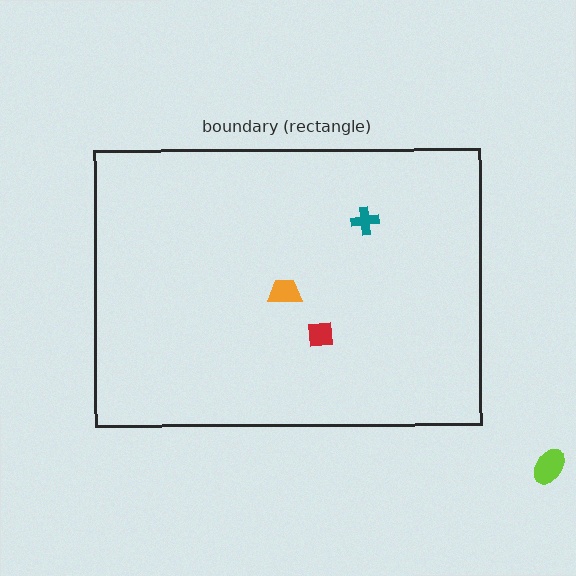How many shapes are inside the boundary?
3 inside, 1 outside.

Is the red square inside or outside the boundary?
Inside.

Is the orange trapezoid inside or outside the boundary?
Inside.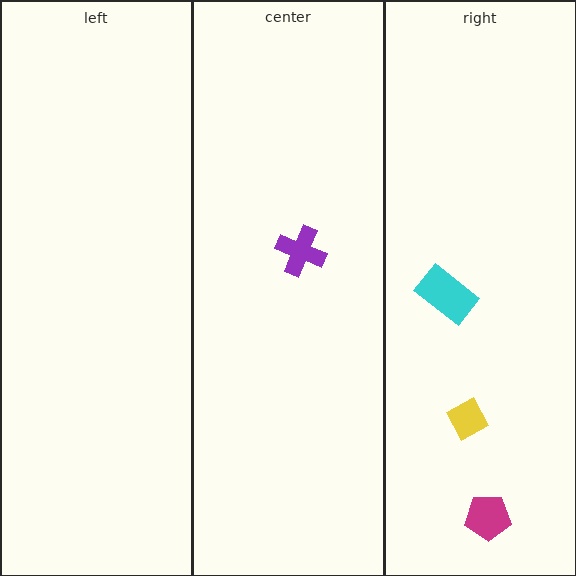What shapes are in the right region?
The cyan rectangle, the magenta pentagon, the yellow diamond.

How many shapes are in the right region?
3.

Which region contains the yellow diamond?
The right region.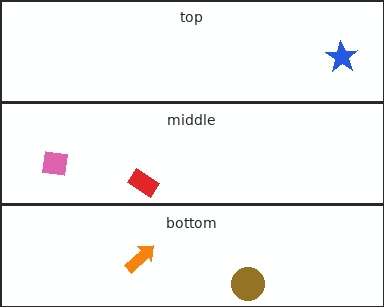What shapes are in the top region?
The blue star.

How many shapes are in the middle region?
2.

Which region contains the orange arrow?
The bottom region.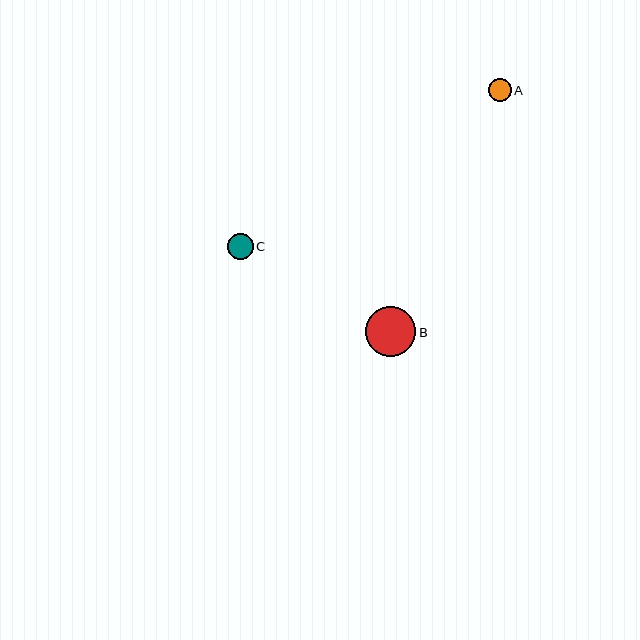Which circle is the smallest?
Circle A is the smallest with a size of approximately 22 pixels.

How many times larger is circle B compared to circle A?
Circle B is approximately 2.3 times the size of circle A.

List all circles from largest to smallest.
From largest to smallest: B, C, A.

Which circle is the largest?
Circle B is the largest with a size of approximately 50 pixels.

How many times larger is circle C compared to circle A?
Circle C is approximately 1.2 times the size of circle A.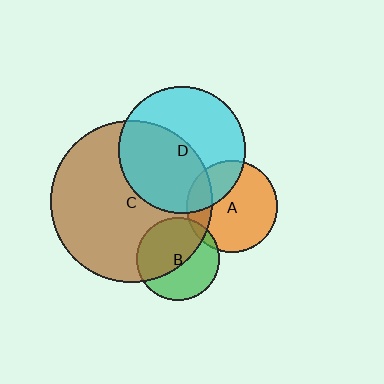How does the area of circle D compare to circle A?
Approximately 1.9 times.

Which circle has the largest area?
Circle C (brown).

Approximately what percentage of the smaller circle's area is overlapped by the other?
Approximately 55%.